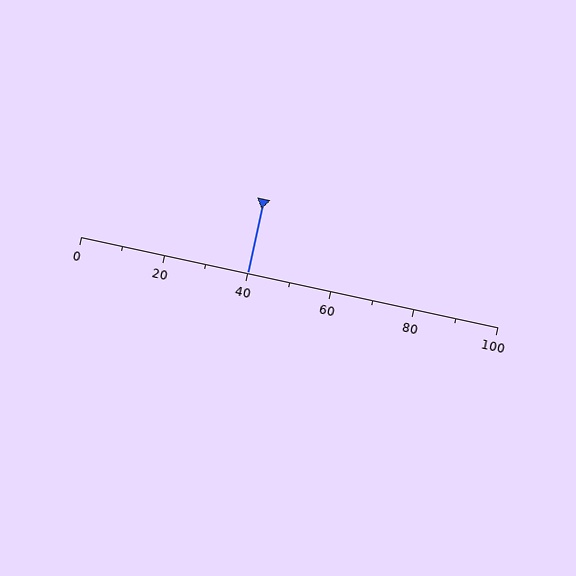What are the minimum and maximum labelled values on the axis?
The axis runs from 0 to 100.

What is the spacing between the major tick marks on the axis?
The major ticks are spaced 20 apart.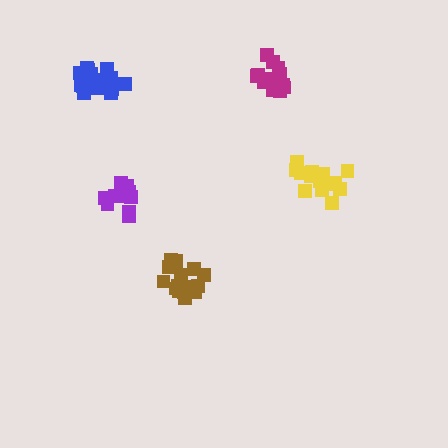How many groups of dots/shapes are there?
There are 5 groups.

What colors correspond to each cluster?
The clusters are colored: brown, magenta, blue, purple, yellow.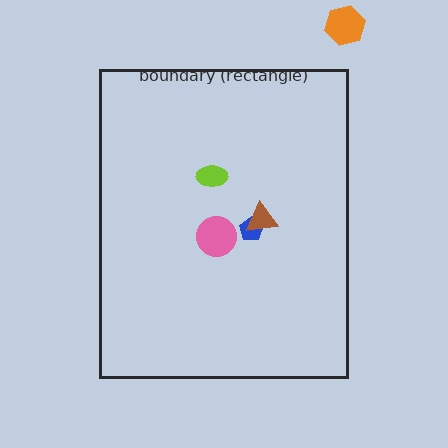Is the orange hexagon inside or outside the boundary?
Outside.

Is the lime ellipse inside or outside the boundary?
Inside.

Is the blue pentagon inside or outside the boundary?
Inside.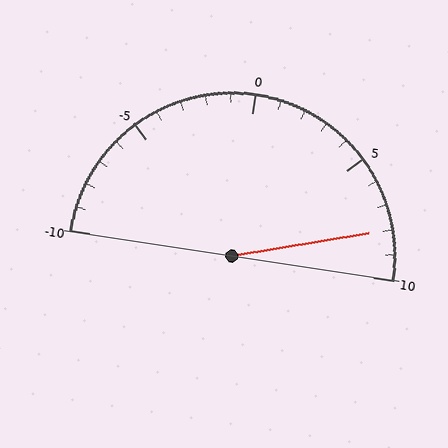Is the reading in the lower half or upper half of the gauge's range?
The reading is in the upper half of the range (-10 to 10).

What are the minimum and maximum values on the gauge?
The gauge ranges from -10 to 10.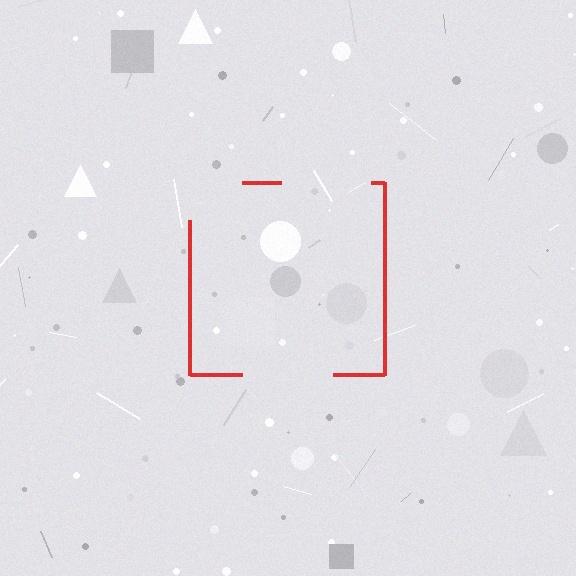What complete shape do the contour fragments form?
The contour fragments form a square.